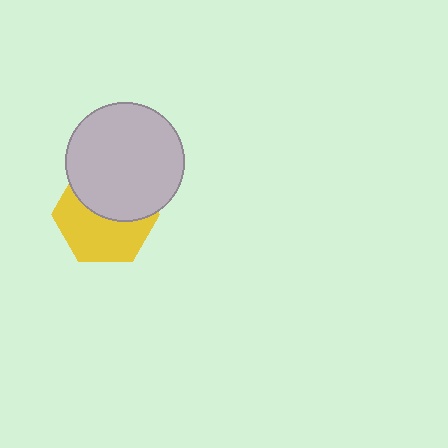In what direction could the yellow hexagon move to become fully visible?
The yellow hexagon could move down. That would shift it out from behind the light gray circle entirely.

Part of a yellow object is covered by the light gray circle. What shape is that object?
It is a hexagon.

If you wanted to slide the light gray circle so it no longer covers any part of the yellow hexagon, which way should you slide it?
Slide it up — that is the most direct way to separate the two shapes.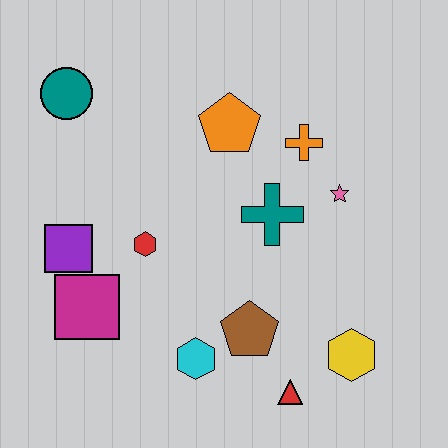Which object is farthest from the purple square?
The yellow hexagon is farthest from the purple square.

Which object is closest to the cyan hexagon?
The brown pentagon is closest to the cyan hexagon.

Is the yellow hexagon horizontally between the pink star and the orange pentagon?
No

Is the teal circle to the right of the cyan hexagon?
No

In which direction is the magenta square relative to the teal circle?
The magenta square is below the teal circle.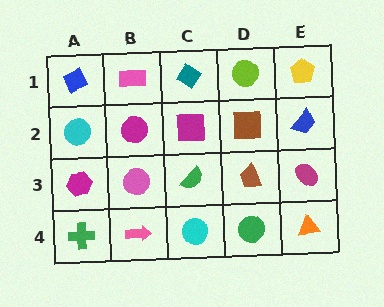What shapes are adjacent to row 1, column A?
A cyan circle (row 2, column A), a pink rectangle (row 1, column B).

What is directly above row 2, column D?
A lime circle.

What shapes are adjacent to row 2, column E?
A yellow pentagon (row 1, column E), a magenta ellipse (row 3, column E), a brown square (row 2, column D).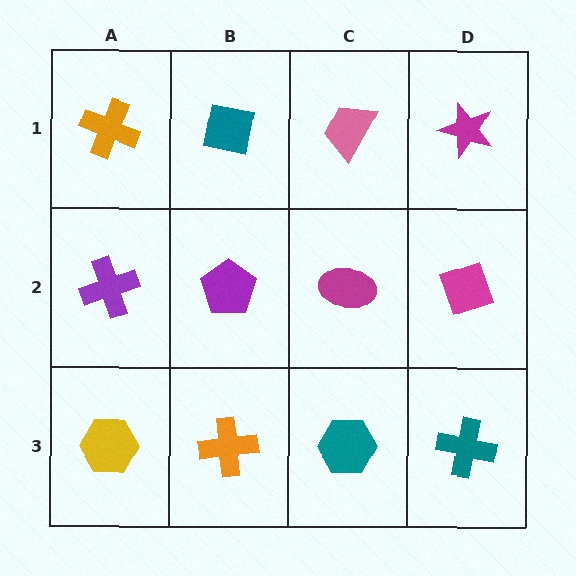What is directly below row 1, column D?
A magenta diamond.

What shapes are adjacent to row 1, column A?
A purple cross (row 2, column A), a teal square (row 1, column B).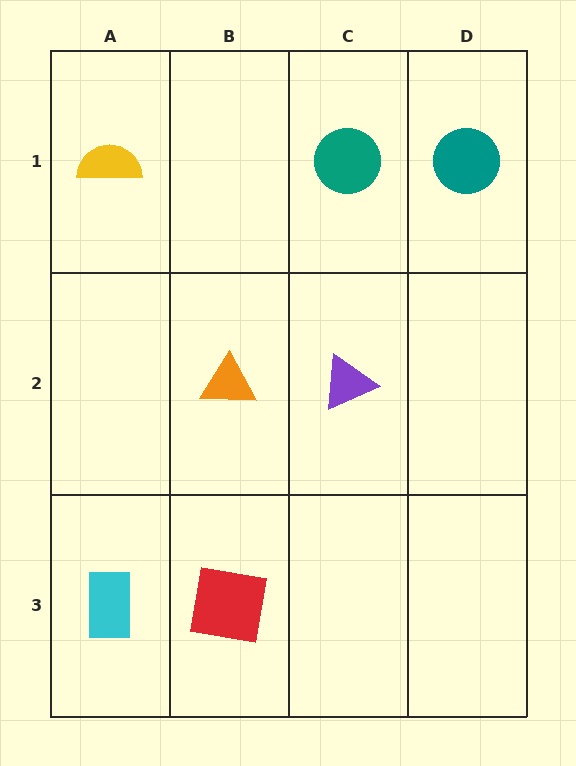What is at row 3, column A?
A cyan rectangle.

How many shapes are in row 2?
2 shapes.